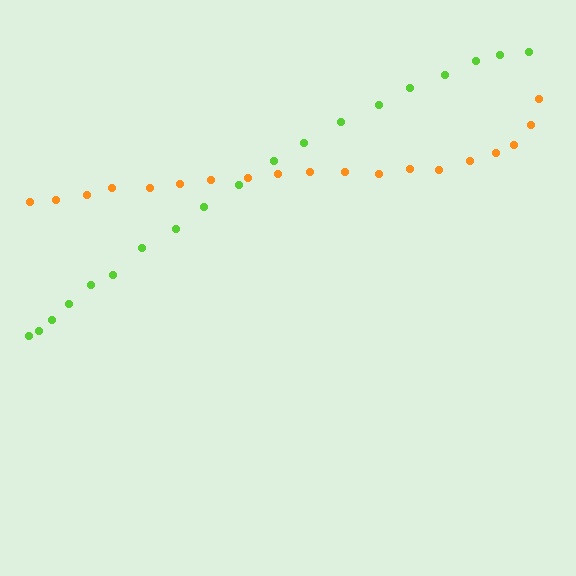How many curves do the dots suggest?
There are 2 distinct paths.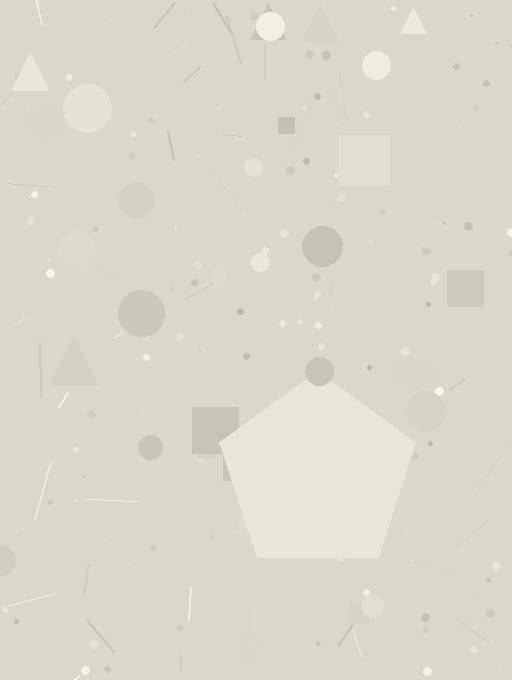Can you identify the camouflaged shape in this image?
The camouflaged shape is a pentagon.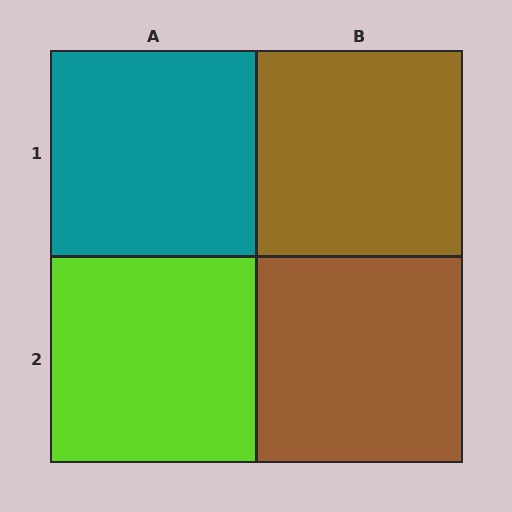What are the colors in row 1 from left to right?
Teal, brown.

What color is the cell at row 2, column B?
Brown.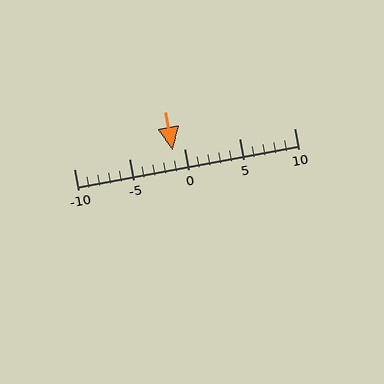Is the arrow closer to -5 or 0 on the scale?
The arrow is closer to 0.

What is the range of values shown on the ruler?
The ruler shows values from -10 to 10.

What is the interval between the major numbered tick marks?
The major tick marks are spaced 5 units apart.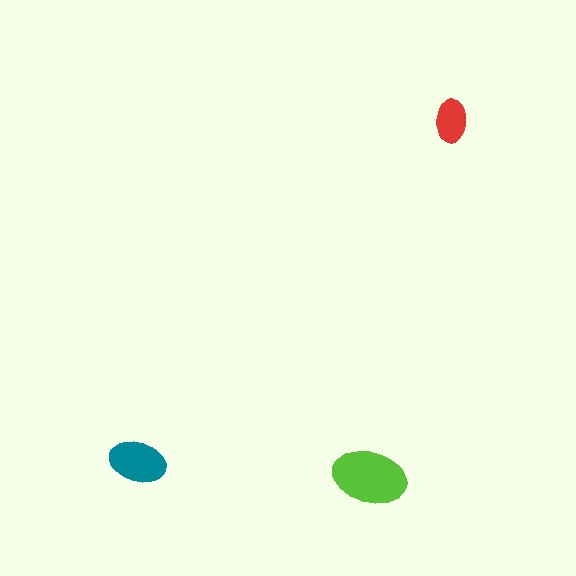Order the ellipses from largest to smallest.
the lime one, the teal one, the red one.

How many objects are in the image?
There are 3 objects in the image.